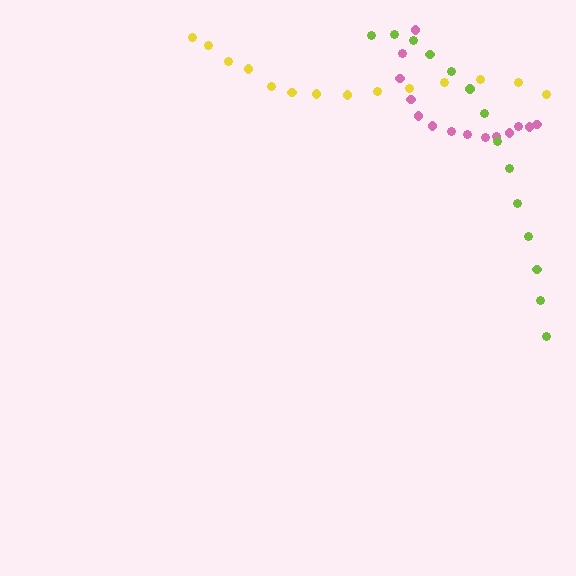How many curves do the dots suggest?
There are 3 distinct paths.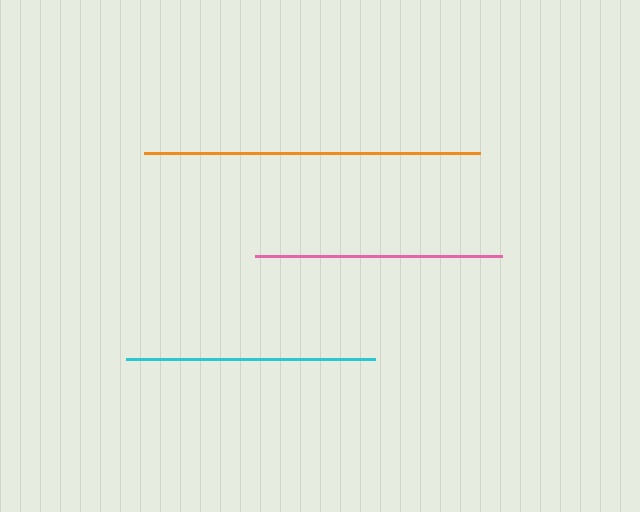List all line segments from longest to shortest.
From longest to shortest: orange, cyan, pink.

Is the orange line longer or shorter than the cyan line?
The orange line is longer than the cyan line.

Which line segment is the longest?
The orange line is the longest at approximately 335 pixels.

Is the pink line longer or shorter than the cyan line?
The cyan line is longer than the pink line.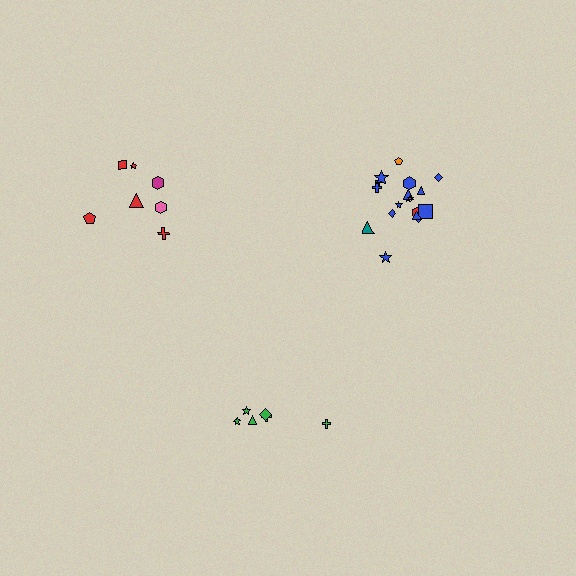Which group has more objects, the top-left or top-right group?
The top-right group.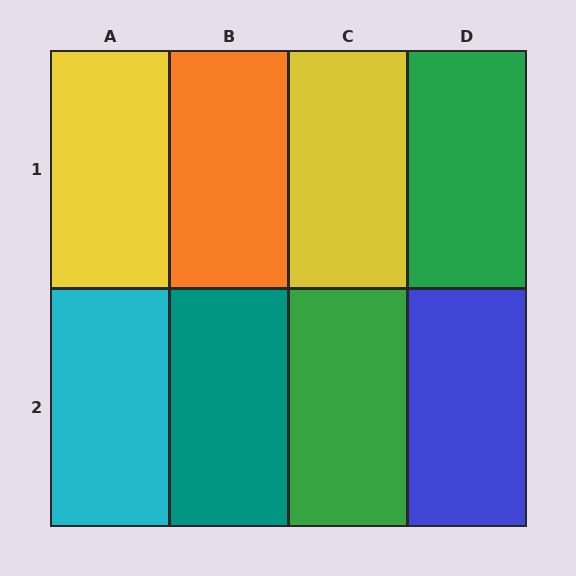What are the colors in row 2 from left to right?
Cyan, teal, green, blue.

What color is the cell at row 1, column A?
Yellow.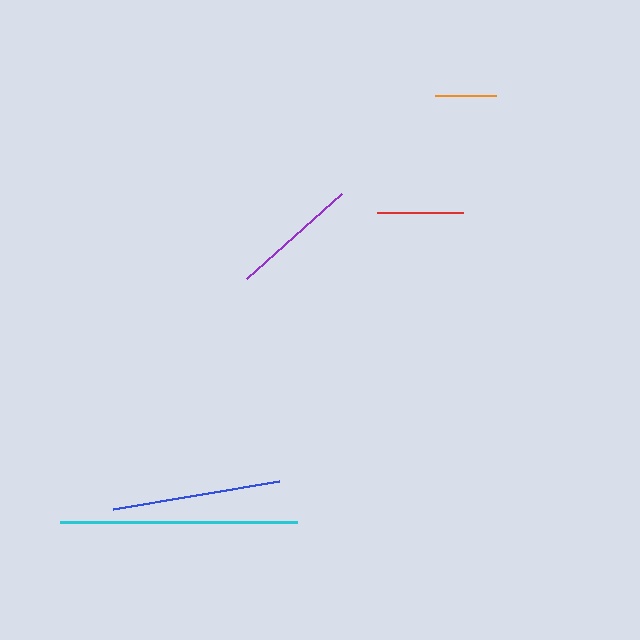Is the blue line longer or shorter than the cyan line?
The cyan line is longer than the blue line.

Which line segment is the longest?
The cyan line is the longest at approximately 237 pixels.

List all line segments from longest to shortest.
From longest to shortest: cyan, blue, purple, red, orange.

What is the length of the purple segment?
The purple segment is approximately 128 pixels long.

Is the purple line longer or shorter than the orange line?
The purple line is longer than the orange line.